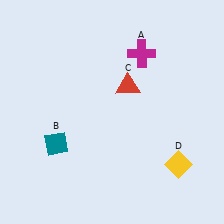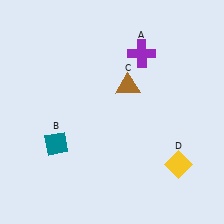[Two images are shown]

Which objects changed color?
A changed from magenta to purple. C changed from red to brown.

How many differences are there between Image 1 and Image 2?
There are 2 differences between the two images.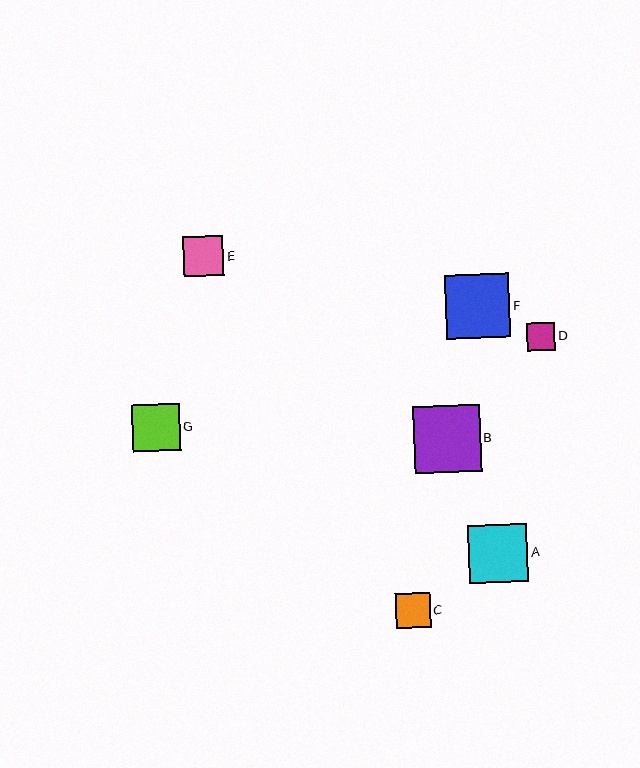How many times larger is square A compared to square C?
Square A is approximately 1.7 times the size of square C.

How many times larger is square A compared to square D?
Square A is approximately 2.1 times the size of square D.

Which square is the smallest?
Square D is the smallest with a size of approximately 28 pixels.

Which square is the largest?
Square B is the largest with a size of approximately 67 pixels.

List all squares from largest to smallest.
From largest to smallest: B, F, A, G, E, C, D.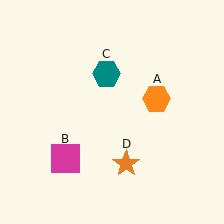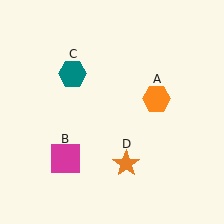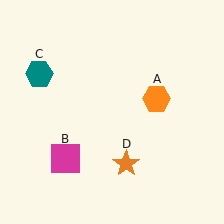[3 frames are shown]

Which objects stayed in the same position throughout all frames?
Orange hexagon (object A) and magenta square (object B) and orange star (object D) remained stationary.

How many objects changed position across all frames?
1 object changed position: teal hexagon (object C).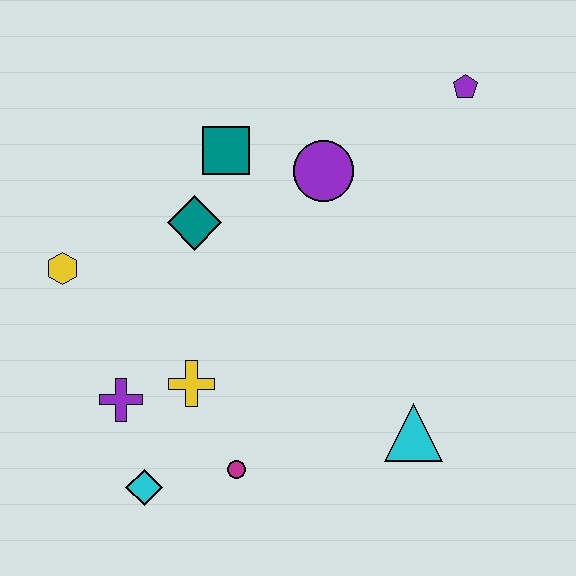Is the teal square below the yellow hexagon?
No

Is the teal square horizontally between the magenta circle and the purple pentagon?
No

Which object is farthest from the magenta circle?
The purple pentagon is farthest from the magenta circle.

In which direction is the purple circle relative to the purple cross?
The purple circle is above the purple cross.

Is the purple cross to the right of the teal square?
No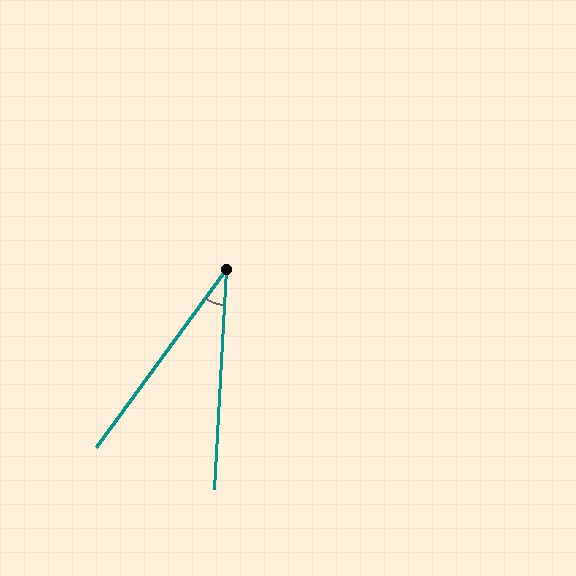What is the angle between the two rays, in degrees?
Approximately 33 degrees.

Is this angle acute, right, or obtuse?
It is acute.